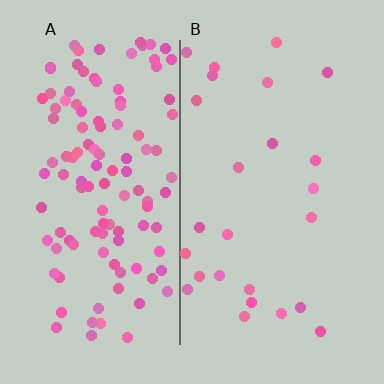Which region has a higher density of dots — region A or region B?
A (the left).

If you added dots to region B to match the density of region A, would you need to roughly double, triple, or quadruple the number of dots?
Approximately quadruple.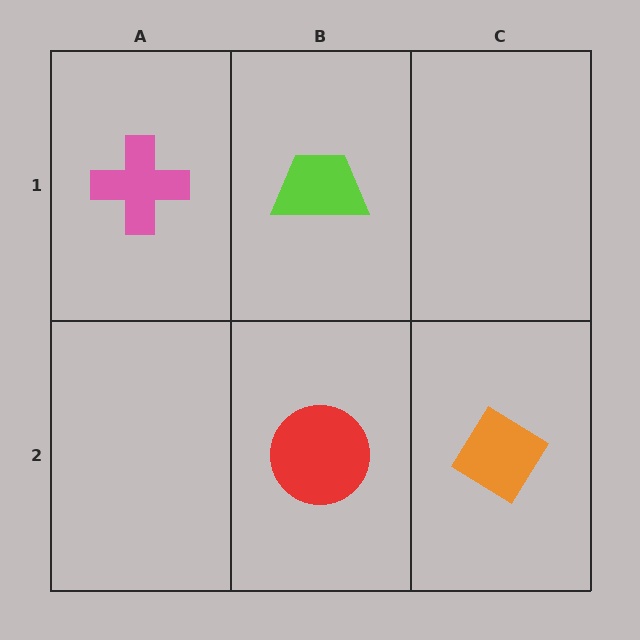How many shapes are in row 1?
2 shapes.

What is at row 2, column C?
An orange diamond.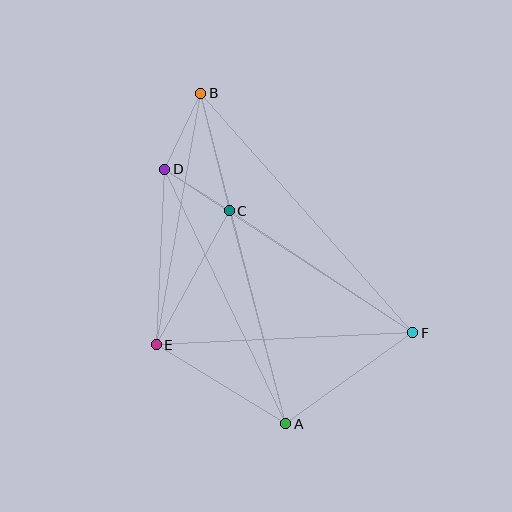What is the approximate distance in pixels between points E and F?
The distance between E and F is approximately 257 pixels.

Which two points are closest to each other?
Points C and D are closest to each other.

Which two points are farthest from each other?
Points A and B are farthest from each other.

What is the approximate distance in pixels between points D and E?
The distance between D and E is approximately 175 pixels.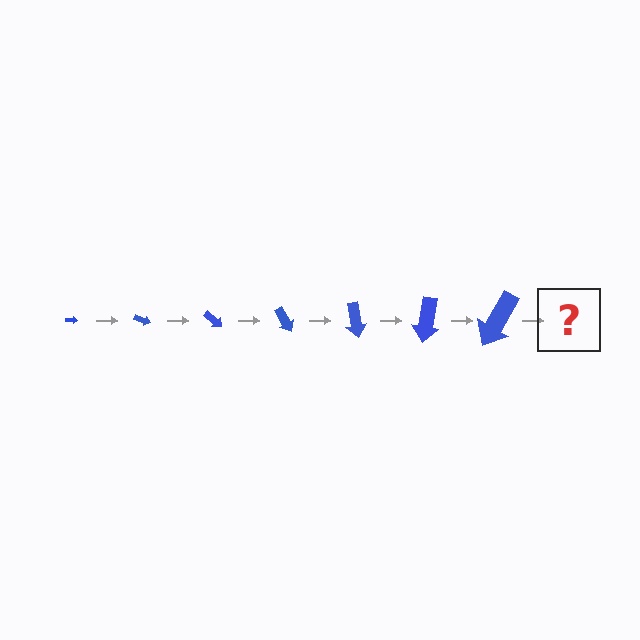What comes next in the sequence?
The next element should be an arrow, larger than the previous one and rotated 140 degrees from the start.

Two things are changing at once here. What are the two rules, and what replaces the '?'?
The two rules are that the arrow grows larger each step and it rotates 20 degrees each step. The '?' should be an arrow, larger than the previous one and rotated 140 degrees from the start.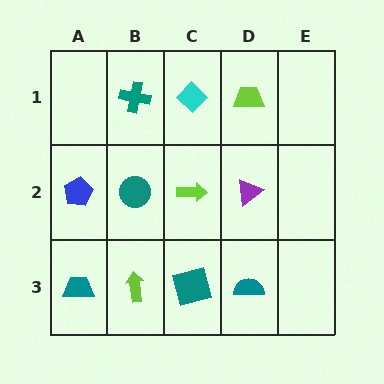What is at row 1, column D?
A lime trapezoid.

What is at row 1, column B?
A teal cross.